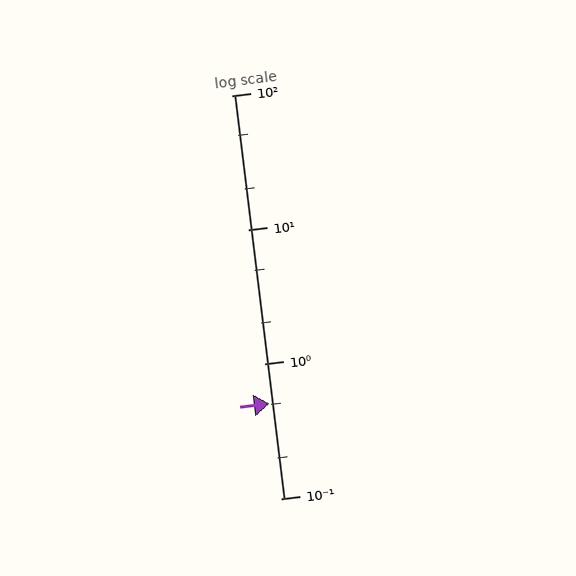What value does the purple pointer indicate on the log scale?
The pointer indicates approximately 0.51.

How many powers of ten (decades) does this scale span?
The scale spans 3 decades, from 0.1 to 100.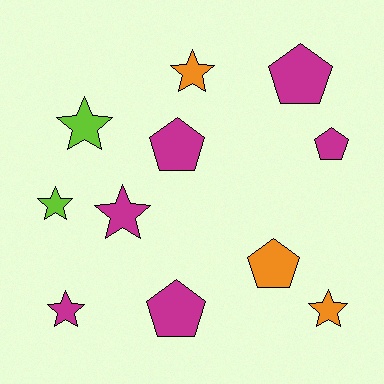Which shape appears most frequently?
Star, with 6 objects.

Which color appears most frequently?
Magenta, with 6 objects.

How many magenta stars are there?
There are 2 magenta stars.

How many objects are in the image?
There are 11 objects.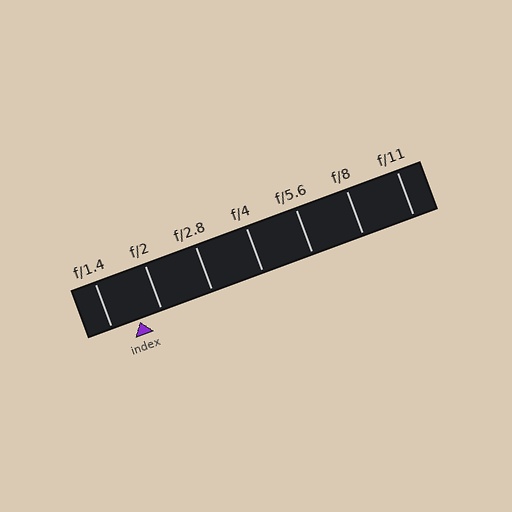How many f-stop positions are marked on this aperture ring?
There are 7 f-stop positions marked.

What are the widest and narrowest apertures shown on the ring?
The widest aperture shown is f/1.4 and the narrowest is f/11.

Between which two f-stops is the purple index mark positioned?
The index mark is between f/1.4 and f/2.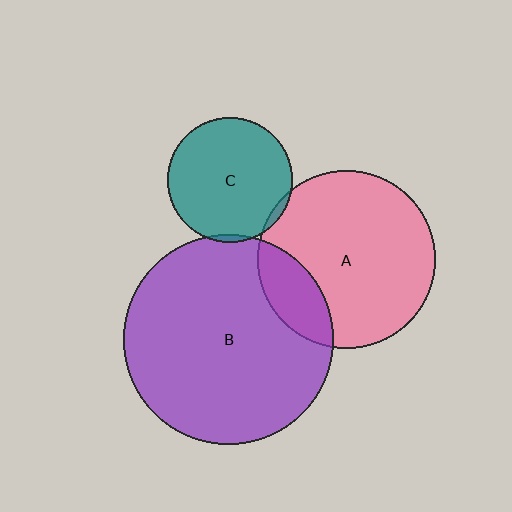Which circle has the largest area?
Circle B (purple).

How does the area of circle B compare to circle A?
Approximately 1.4 times.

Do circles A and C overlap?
Yes.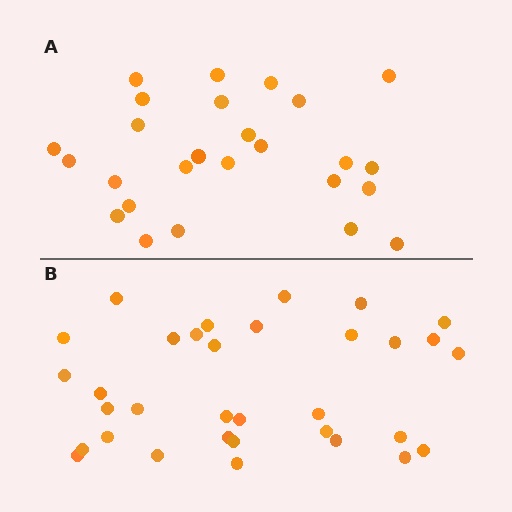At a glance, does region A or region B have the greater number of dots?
Region B (the bottom region) has more dots.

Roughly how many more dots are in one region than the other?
Region B has roughly 8 or so more dots than region A.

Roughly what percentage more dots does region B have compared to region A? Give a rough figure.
About 25% more.